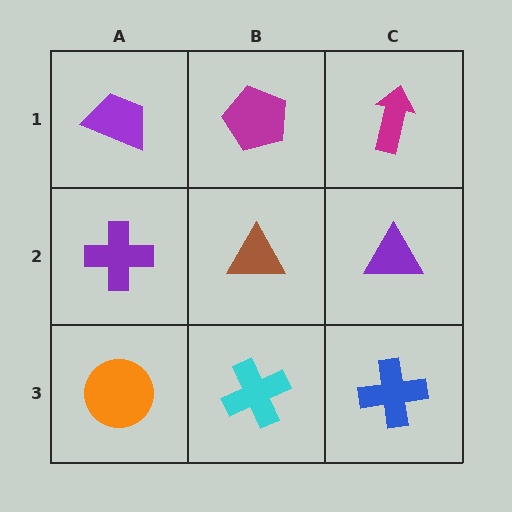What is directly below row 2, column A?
An orange circle.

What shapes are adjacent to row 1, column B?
A brown triangle (row 2, column B), a purple trapezoid (row 1, column A), a magenta arrow (row 1, column C).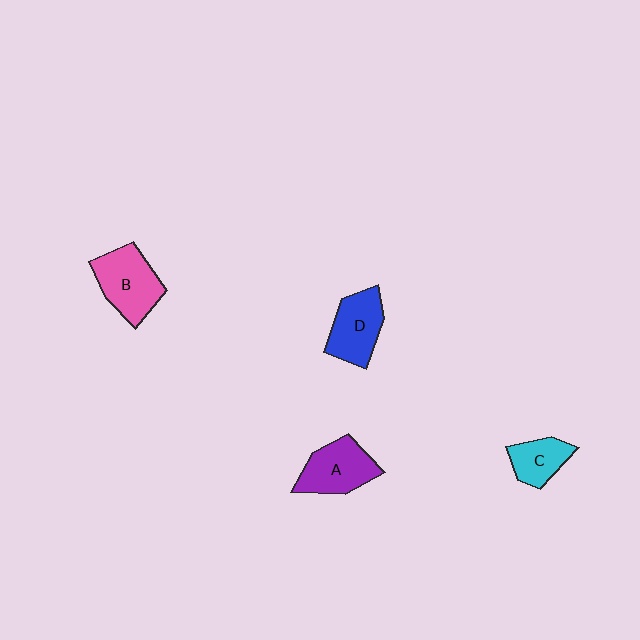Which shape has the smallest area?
Shape C (cyan).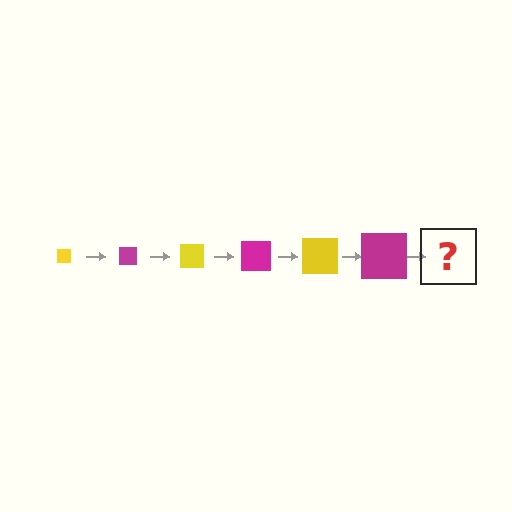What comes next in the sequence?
The next element should be a yellow square, larger than the previous one.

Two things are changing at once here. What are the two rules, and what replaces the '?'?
The two rules are that the square grows larger each step and the color cycles through yellow and magenta. The '?' should be a yellow square, larger than the previous one.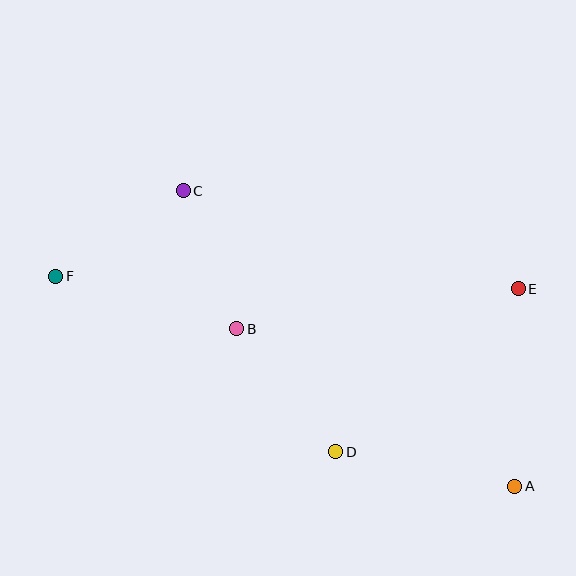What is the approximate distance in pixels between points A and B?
The distance between A and B is approximately 319 pixels.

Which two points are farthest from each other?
Points A and F are farthest from each other.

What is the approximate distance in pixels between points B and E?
The distance between B and E is approximately 285 pixels.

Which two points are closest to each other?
Points B and C are closest to each other.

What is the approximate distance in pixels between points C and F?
The distance between C and F is approximately 153 pixels.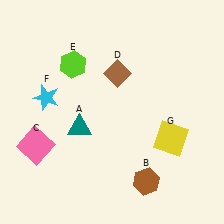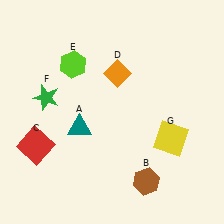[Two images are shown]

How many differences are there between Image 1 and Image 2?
There are 3 differences between the two images.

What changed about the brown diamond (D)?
In Image 1, D is brown. In Image 2, it changed to orange.